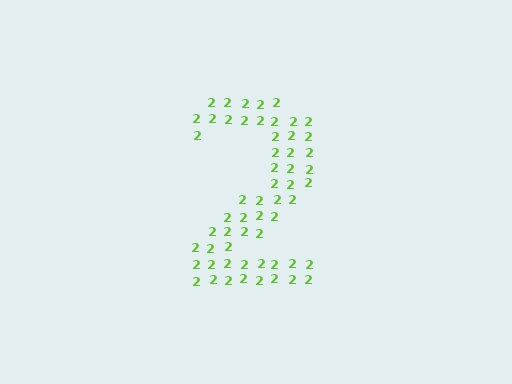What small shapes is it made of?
It is made of small digit 2's.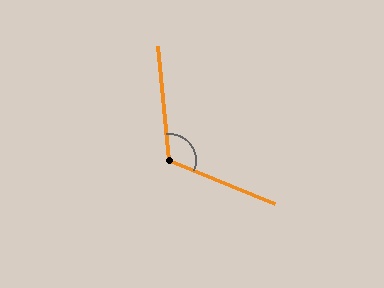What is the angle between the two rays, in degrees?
Approximately 118 degrees.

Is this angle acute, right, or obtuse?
It is obtuse.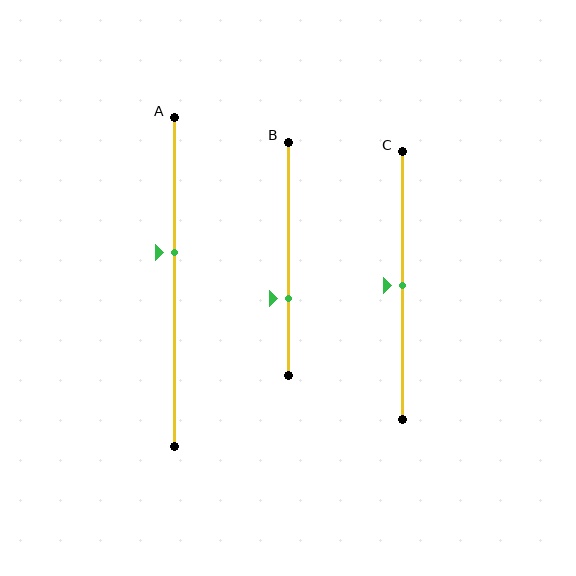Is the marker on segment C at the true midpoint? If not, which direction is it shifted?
Yes, the marker on segment C is at the true midpoint.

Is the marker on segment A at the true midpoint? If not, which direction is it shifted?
No, the marker on segment A is shifted upward by about 9% of the segment length.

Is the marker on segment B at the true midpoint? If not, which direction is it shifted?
No, the marker on segment B is shifted downward by about 17% of the segment length.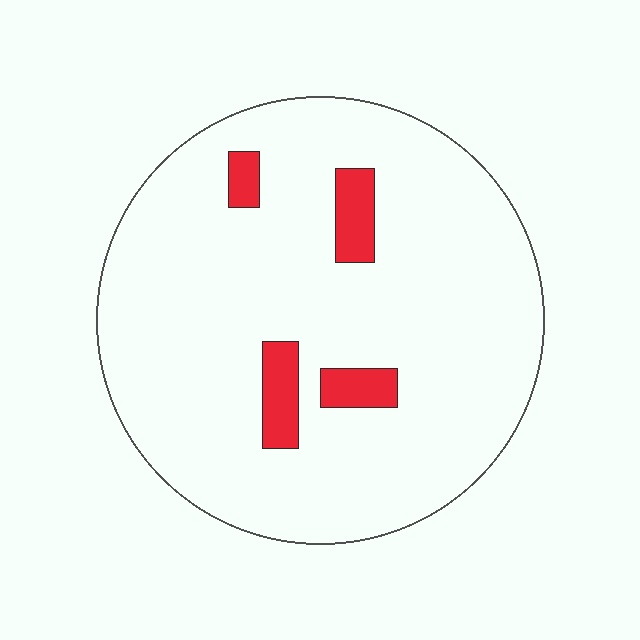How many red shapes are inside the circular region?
4.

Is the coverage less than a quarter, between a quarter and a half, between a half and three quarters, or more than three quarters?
Less than a quarter.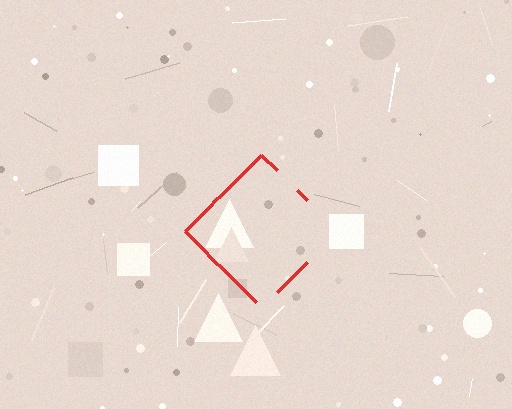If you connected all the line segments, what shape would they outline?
They would outline a diamond.